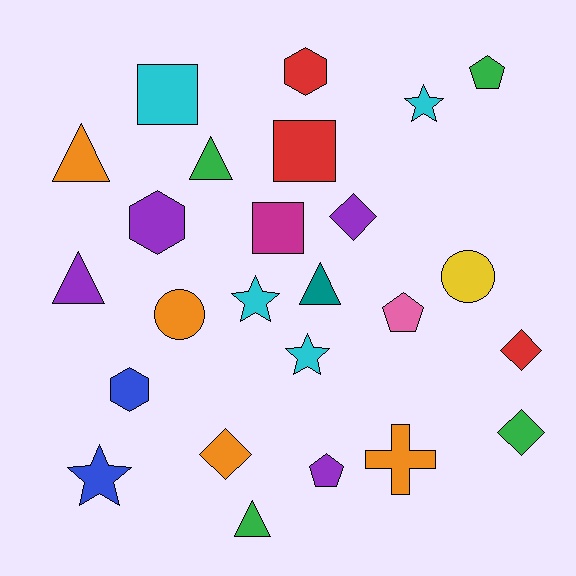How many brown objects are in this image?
There are no brown objects.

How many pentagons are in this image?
There are 3 pentagons.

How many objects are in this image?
There are 25 objects.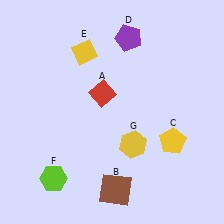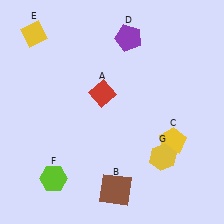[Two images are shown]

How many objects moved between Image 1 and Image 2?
2 objects moved between the two images.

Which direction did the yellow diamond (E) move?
The yellow diamond (E) moved left.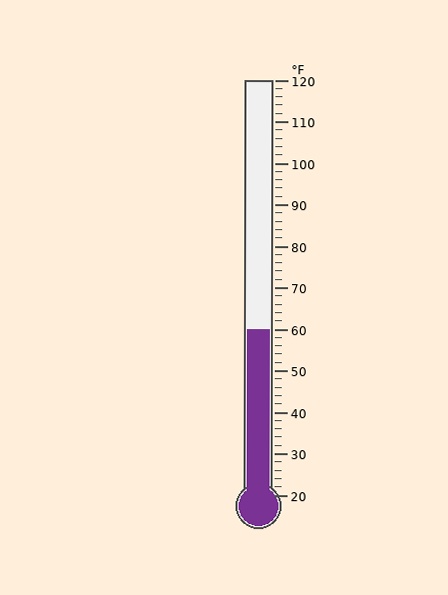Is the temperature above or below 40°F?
The temperature is above 40°F.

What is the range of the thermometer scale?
The thermometer scale ranges from 20°F to 120°F.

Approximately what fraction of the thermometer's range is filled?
The thermometer is filled to approximately 40% of its range.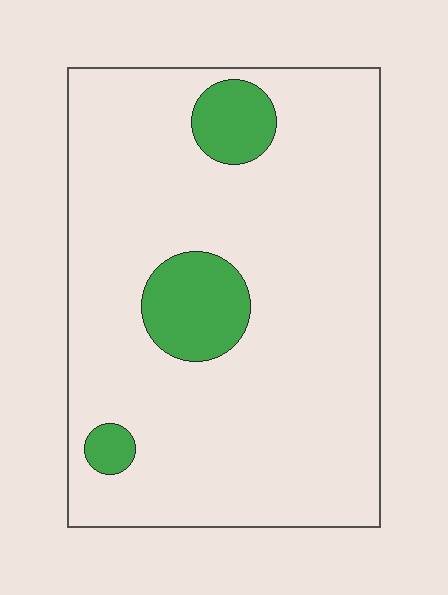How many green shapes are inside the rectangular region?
3.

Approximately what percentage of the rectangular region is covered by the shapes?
Approximately 10%.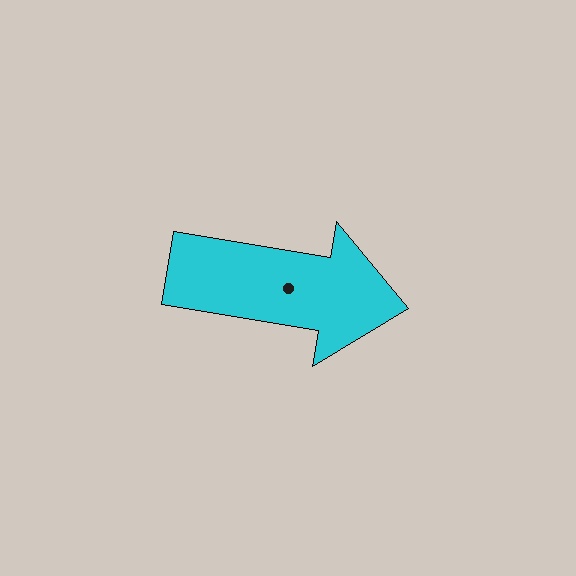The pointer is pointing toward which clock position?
Roughly 3 o'clock.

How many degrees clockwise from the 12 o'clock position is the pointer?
Approximately 99 degrees.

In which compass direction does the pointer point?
East.